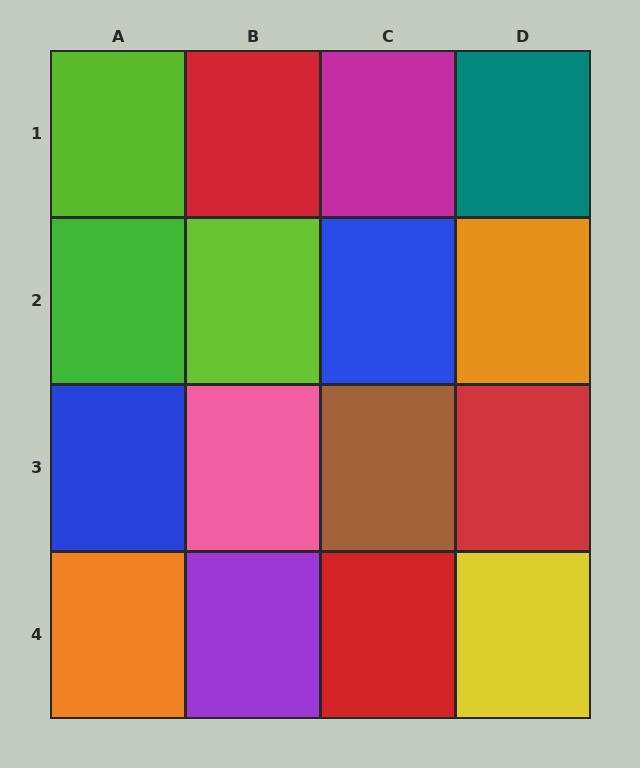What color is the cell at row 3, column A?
Blue.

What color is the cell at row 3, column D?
Red.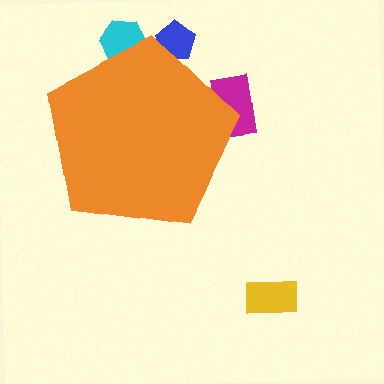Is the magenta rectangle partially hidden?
Yes, the magenta rectangle is partially hidden behind the orange pentagon.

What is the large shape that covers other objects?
An orange pentagon.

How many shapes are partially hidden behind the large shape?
3 shapes are partially hidden.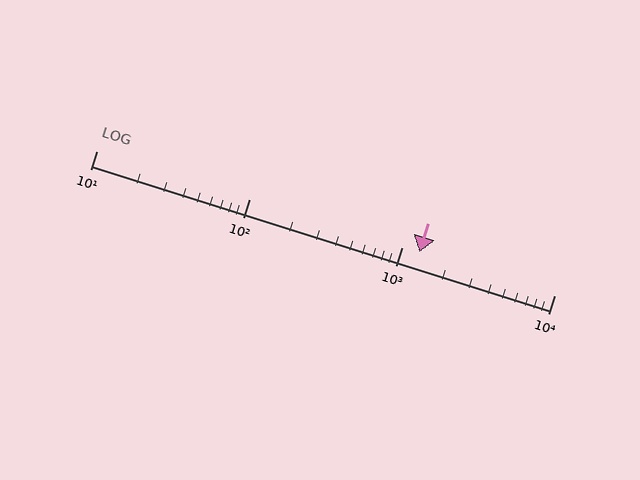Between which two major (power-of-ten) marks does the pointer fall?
The pointer is between 1000 and 10000.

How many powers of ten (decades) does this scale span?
The scale spans 3 decades, from 10 to 10000.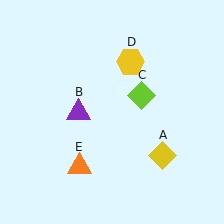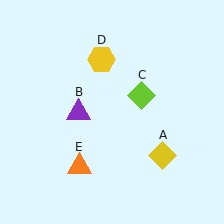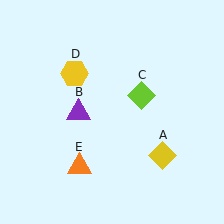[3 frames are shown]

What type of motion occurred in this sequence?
The yellow hexagon (object D) rotated counterclockwise around the center of the scene.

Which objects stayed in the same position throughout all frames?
Yellow diamond (object A) and purple triangle (object B) and lime diamond (object C) and orange triangle (object E) remained stationary.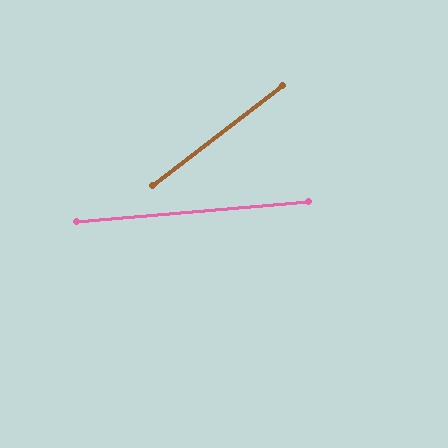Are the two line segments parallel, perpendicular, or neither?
Neither parallel nor perpendicular — they differ by about 33°.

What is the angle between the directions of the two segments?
Approximately 33 degrees.